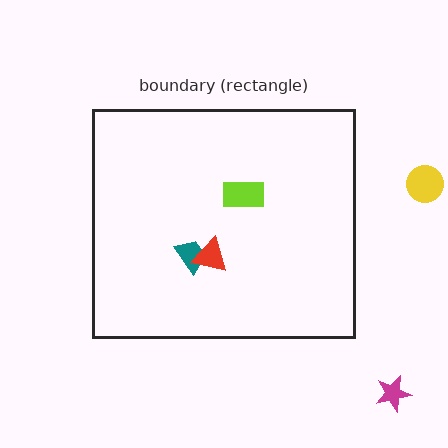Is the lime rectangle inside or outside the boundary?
Inside.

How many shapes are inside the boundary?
3 inside, 2 outside.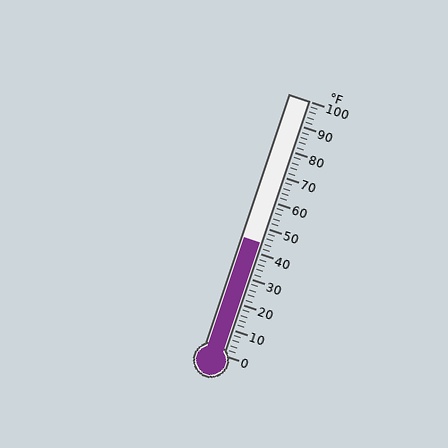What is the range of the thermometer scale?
The thermometer scale ranges from 0°F to 100°F.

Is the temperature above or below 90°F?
The temperature is below 90°F.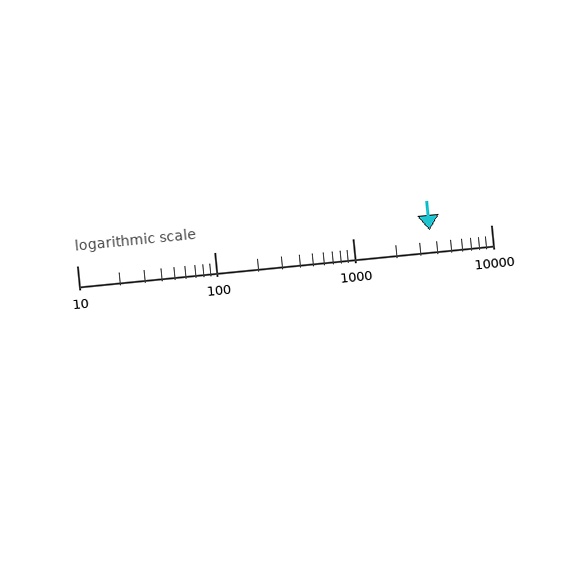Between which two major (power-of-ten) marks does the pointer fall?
The pointer is between 1000 and 10000.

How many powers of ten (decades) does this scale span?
The scale spans 3 decades, from 10 to 10000.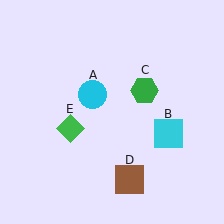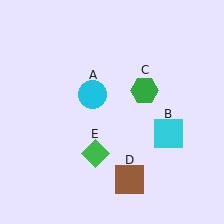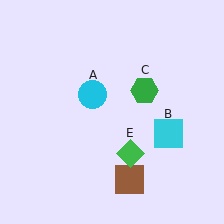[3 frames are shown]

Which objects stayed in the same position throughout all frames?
Cyan circle (object A) and cyan square (object B) and green hexagon (object C) and brown square (object D) remained stationary.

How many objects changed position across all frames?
1 object changed position: green diamond (object E).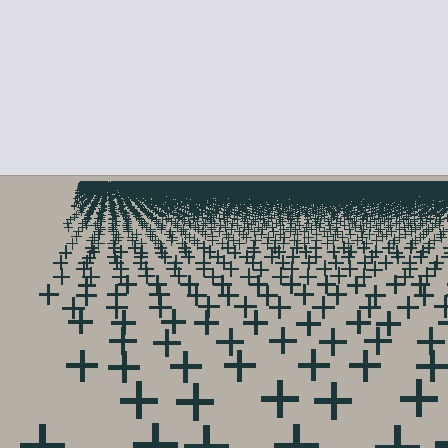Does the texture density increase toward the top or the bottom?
Density increases toward the top.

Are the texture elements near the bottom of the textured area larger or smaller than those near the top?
Larger. Near the bottom, elements are closer to the viewer and appear at a bigger on-screen size.